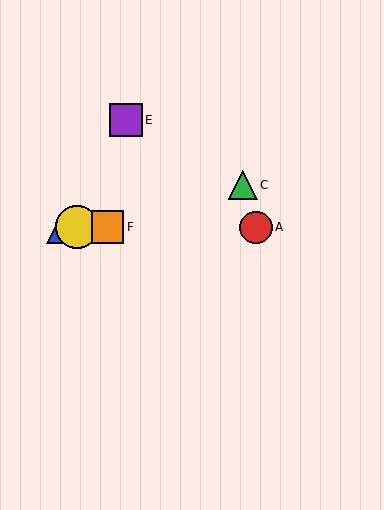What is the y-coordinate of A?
Object A is at y≈227.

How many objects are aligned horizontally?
4 objects (A, B, D, F) are aligned horizontally.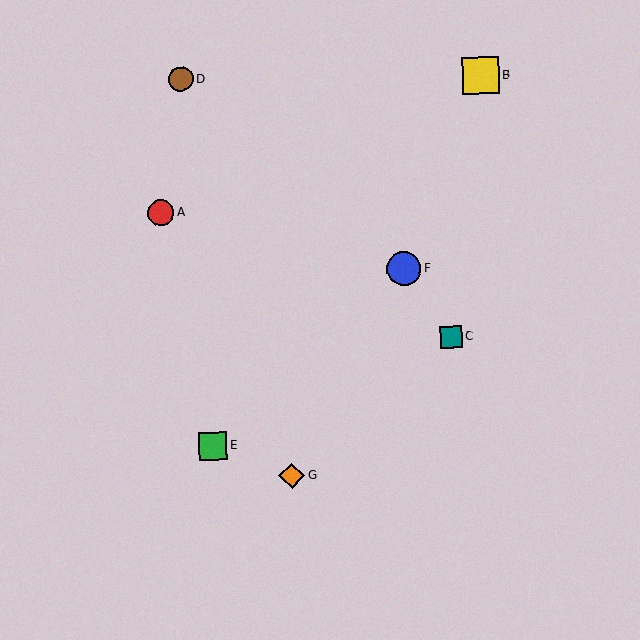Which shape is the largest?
The yellow square (labeled B) is the largest.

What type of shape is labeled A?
Shape A is a red circle.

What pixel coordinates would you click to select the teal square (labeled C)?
Click at (451, 337) to select the teal square C.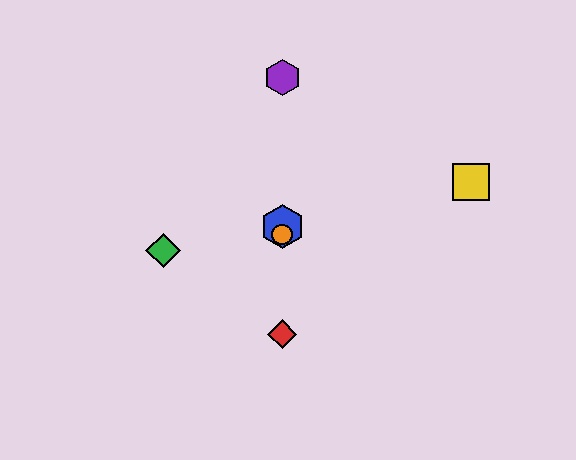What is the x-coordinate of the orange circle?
The orange circle is at x≈282.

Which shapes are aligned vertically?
The red diamond, the blue hexagon, the purple hexagon, the orange circle are aligned vertically.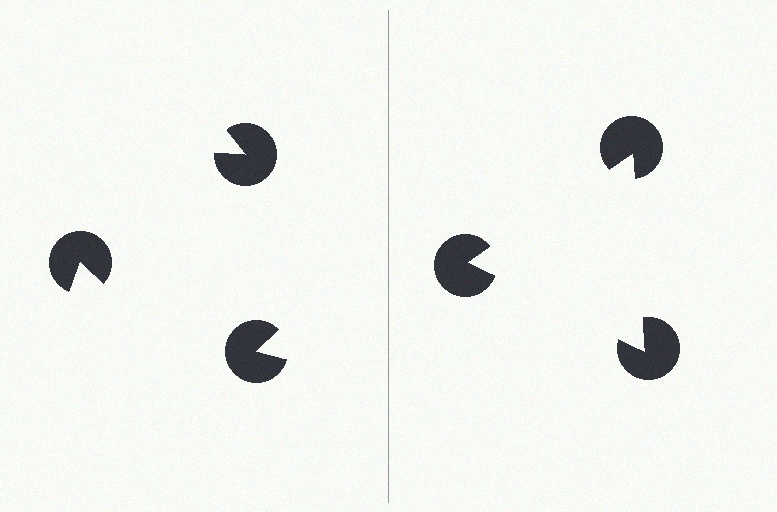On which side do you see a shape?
An illusory triangle appears on the right side. On the left side the wedge cuts are rotated, so no coherent shape forms.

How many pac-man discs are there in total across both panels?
6 — 3 on each side.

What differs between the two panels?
The pac-man discs are positioned identically on both sides; only the wedge orientations differ. On the right they align to a triangle; on the left they are misaligned.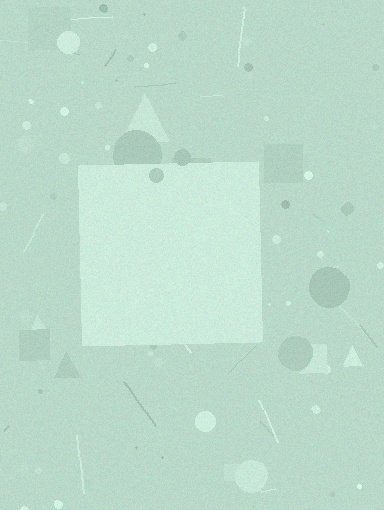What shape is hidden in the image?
A square is hidden in the image.